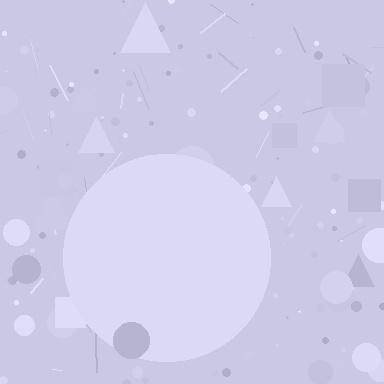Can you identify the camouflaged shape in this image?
The camouflaged shape is a circle.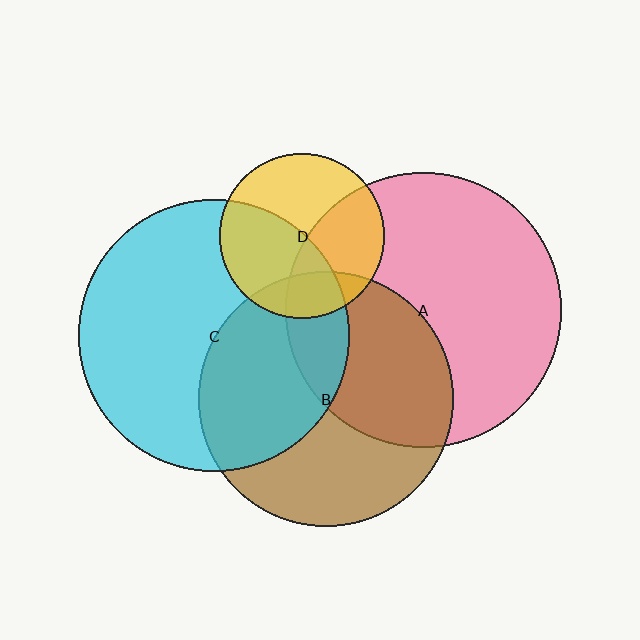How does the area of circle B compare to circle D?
Approximately 2.4 times.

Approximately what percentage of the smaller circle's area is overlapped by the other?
Approximately 40%.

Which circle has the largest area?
Circle A (pink).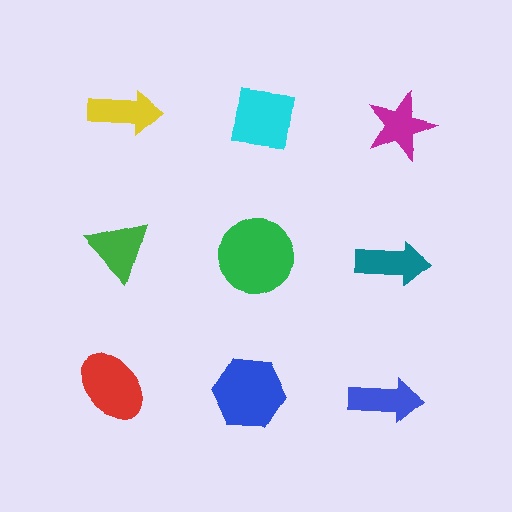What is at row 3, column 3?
A blue arrow.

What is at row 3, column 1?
A red ellipse.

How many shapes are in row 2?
3 shapes.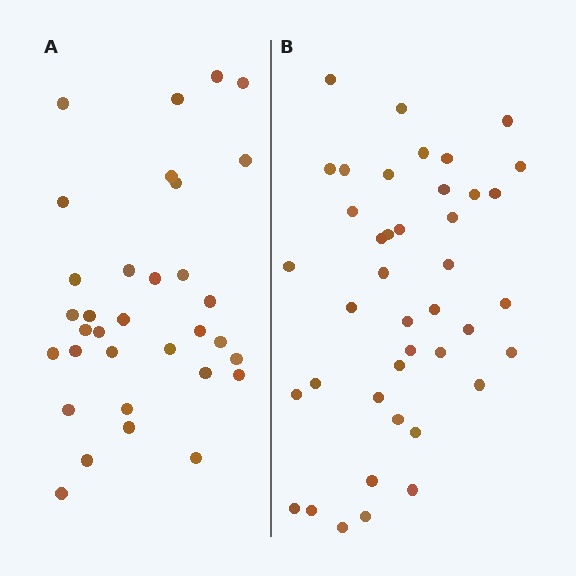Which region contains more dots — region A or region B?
Region B (the right region) has more dots.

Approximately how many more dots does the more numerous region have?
Region B has roughly 8 or so more dots than region A.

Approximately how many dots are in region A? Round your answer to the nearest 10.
About 30 dots. (The exact count is 33, which rounds to 30.)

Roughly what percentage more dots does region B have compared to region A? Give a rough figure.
About 25% more.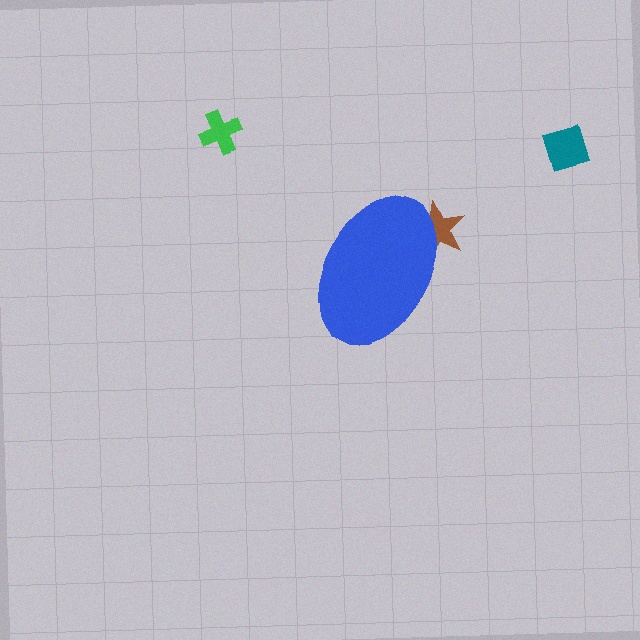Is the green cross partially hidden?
No, the green cross is fully visible.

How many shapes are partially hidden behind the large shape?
1 shape is partially hidden.